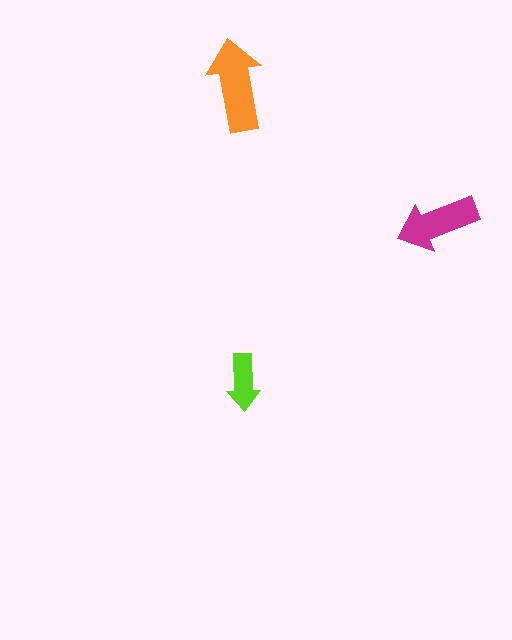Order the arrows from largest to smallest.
the orange one, the magenta one, the lime one.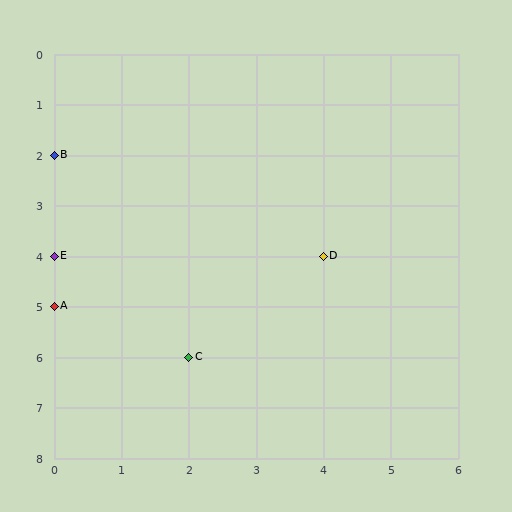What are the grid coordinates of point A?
Point A is at grid coordinates (0, 5).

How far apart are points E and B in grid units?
Points E and B are 2 rows apart.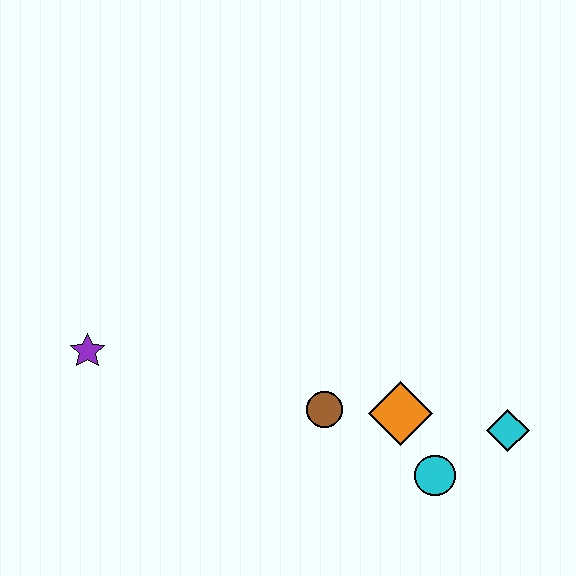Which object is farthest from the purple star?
The cyan diamond is farthest from the purple star.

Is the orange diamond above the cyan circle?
Yes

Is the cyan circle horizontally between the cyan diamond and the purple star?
Yes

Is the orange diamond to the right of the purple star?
Yes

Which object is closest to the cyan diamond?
The cyan circle is closest to the cyan diamond.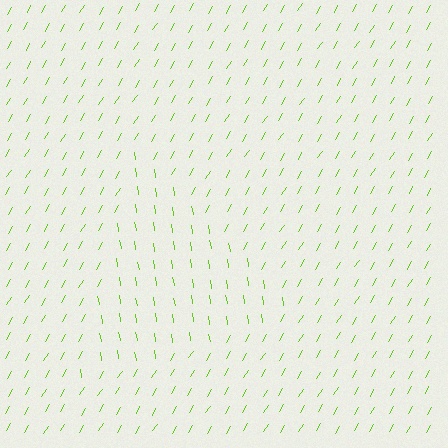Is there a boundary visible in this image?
Yes, there is a texture boundary formed by a change in line orientation.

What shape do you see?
I see a triangle.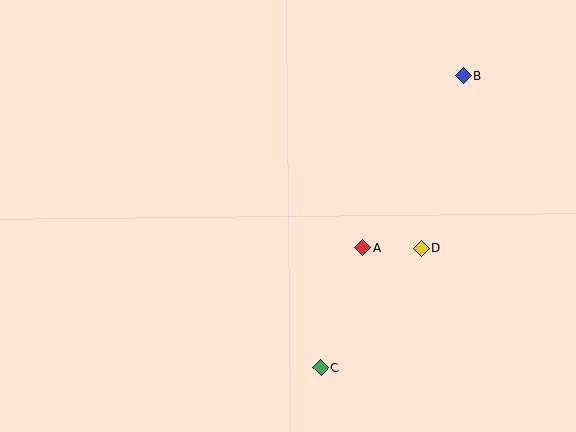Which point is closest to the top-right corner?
Point B is closest to the top-right corner.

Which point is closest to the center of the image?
Point A at (363, 248) is closest to the center.